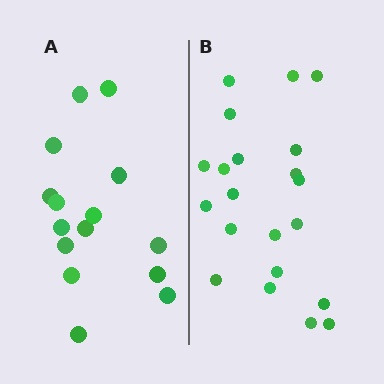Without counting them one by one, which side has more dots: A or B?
Region B (the right region) has more dots.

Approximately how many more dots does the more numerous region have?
Region B has about 6 more dots than region A.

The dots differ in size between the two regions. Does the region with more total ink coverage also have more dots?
No. Region A has more total ink coverage because its dots are larger, but region B actually contains more individual dots. Total area can be misleading — the number of items is what matters here.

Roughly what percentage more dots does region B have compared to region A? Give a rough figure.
About 40% more.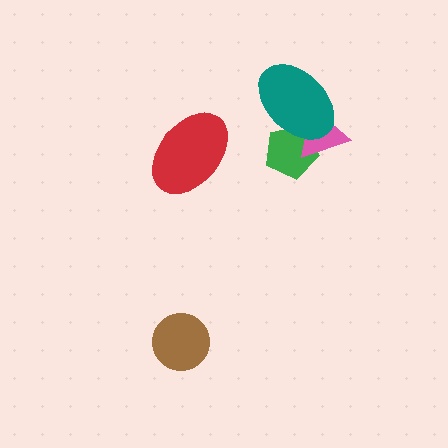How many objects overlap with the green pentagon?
2 objects overlap with the green pentagon.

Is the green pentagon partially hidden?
Yes, it is partially covered by another shape.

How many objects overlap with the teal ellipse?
2 objects overlap with the teal ellipse.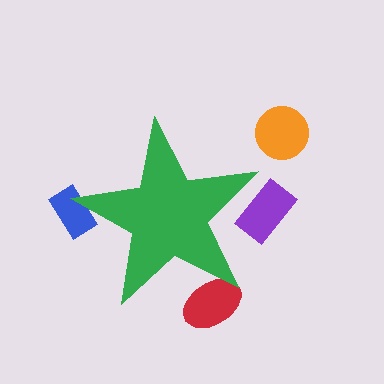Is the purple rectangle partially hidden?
Yes, the purple rectangle is partially hidden behind the green star.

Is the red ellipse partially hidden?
Yes, the red ellipse is partially hidden behind the green star.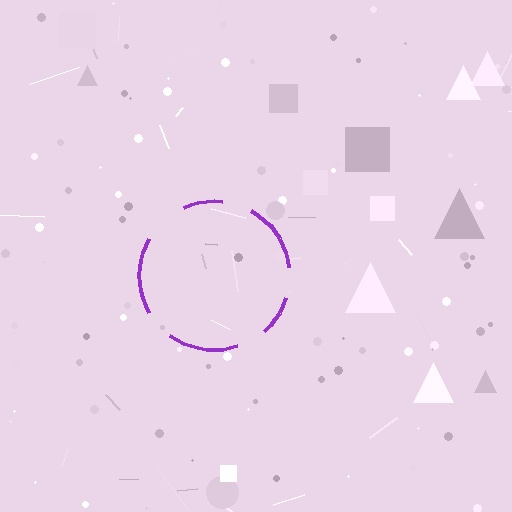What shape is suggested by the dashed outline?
The dashed outline suggests a circle.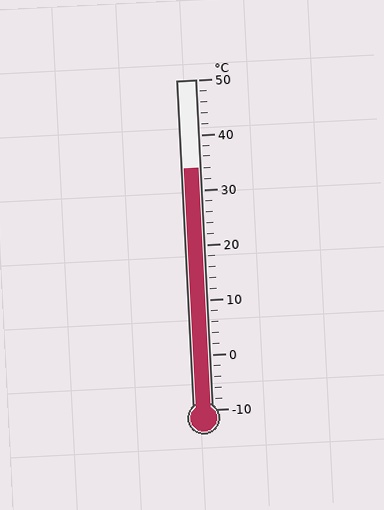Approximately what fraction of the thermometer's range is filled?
The thermometer is filled to approximately 75% of its range.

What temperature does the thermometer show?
The thermometer shows approximately 34°C.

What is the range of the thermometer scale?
The thermometer scale ranges from -10°C to 50°C.